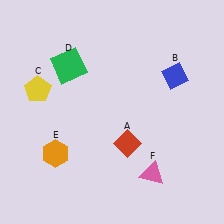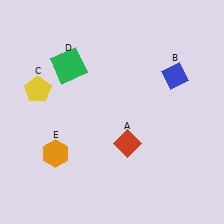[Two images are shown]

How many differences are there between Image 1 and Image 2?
There is 1 difference between the two images.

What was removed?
The pink triangle (F) was removed in Image 2.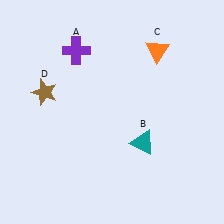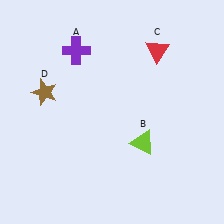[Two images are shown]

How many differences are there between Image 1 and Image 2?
There are 2 differences between the two images.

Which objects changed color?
B changed from teal to lime. C changed from orange to red.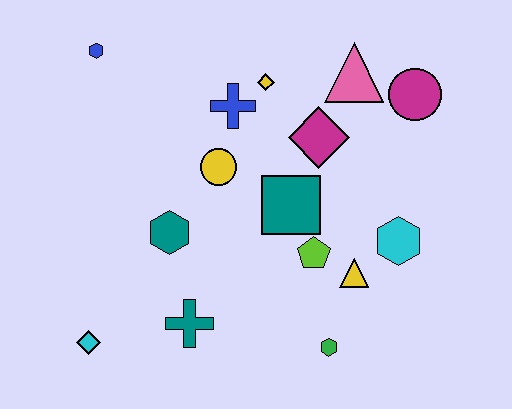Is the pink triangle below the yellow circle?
No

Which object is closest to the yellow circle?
The blue cross is closest to the yellow circle.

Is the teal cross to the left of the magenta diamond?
Yes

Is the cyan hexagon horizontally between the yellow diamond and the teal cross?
No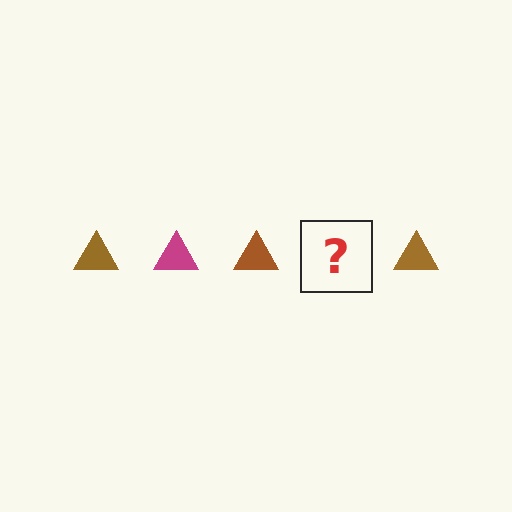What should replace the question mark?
The question mark should be replaced with a magenta triangle.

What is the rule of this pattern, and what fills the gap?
The rule is that the pattern cycles through brown, magenta triangles. The gap should be filled with a magenta triangle.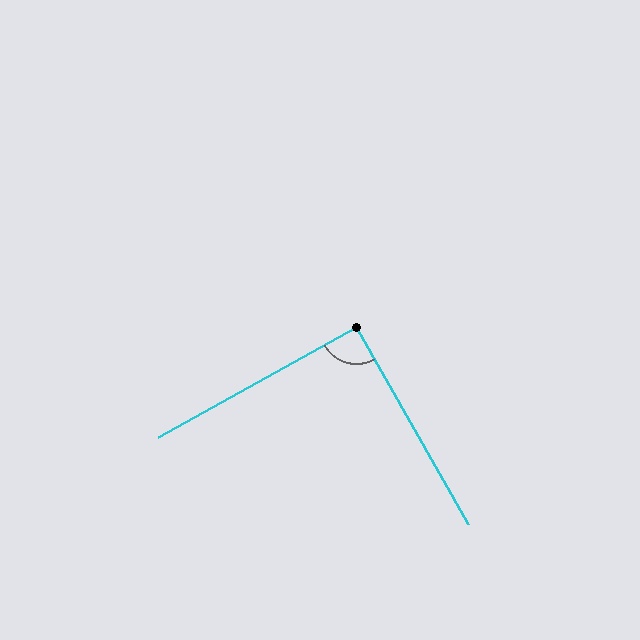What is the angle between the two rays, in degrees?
Approximately 91 degrees.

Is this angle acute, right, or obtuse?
It is approximately a right angle.